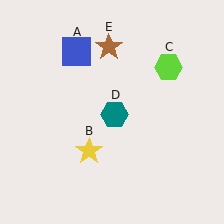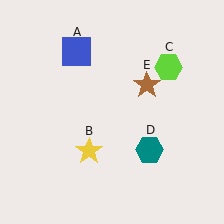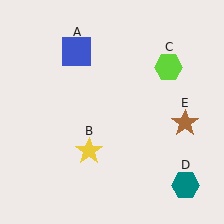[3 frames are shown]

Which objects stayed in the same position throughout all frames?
Blue square (object A) and yellow star (object B) and lime hexagon (object C) remained stationary.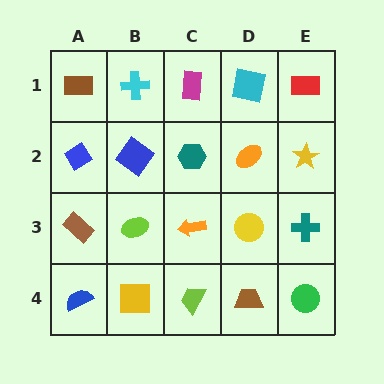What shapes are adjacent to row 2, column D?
A cyan square (row 1, column D), a yellow circle (row 3, column D), a teal hexagon (row 2, column C), a yellow star (row 2, column E).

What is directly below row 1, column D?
An orange ellipse.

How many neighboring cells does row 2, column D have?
4.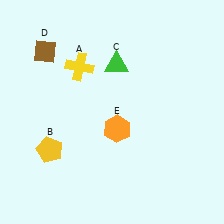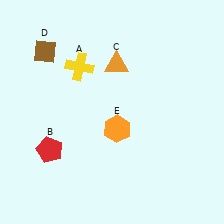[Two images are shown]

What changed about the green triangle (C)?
In Image 1, C is green. In Image 2, it changed to orange.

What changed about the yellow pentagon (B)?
In Image 1, B is yellow. In Image 2, it changed to red.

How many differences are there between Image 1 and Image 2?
There are 2 differences between the two images.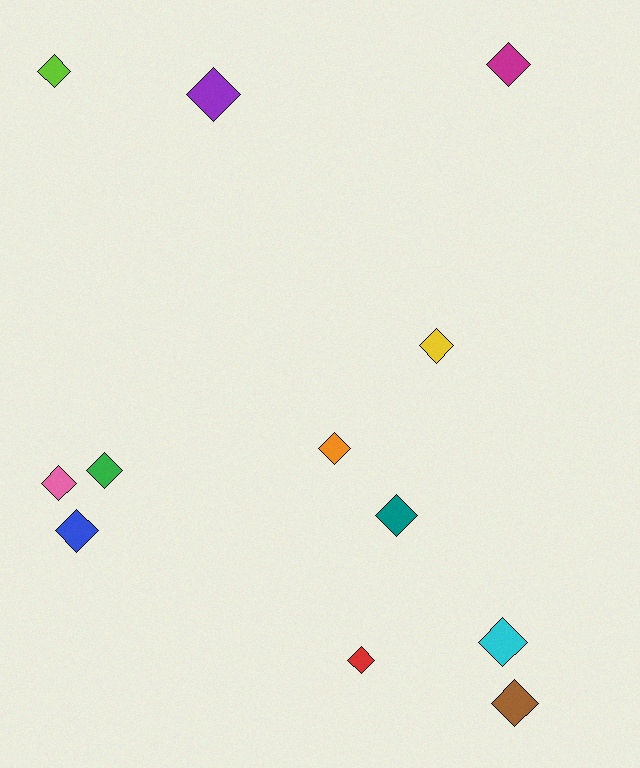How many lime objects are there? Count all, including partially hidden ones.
There is 1 lime object.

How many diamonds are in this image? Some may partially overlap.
There are 12 diamonds.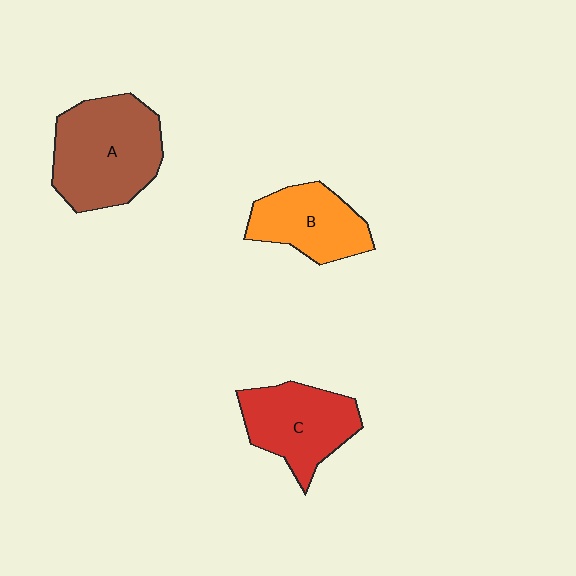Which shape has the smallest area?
Shape B (orange).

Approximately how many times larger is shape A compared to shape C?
Approximately 1.3 times.